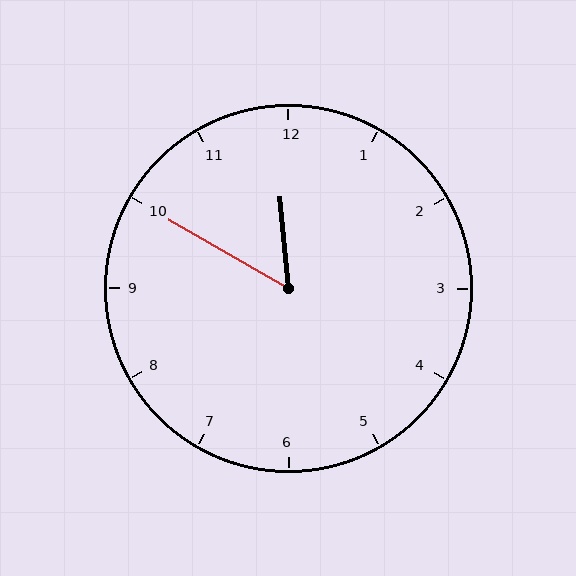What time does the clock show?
11:50.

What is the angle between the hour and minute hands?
Approximately 55 degrees.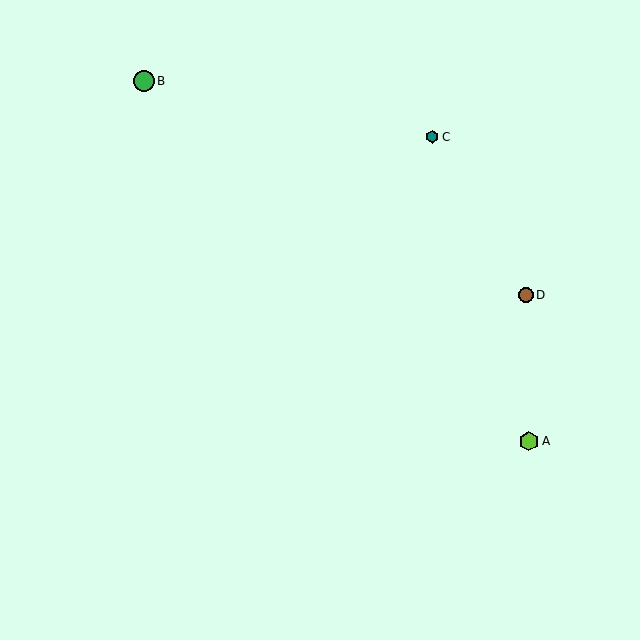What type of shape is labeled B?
Shape B is a green circle.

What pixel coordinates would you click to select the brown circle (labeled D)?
Click at (526, 295) to select the brown circle D.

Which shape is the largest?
The green circle (labeled B) is the largest.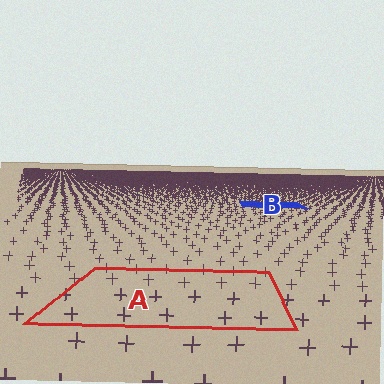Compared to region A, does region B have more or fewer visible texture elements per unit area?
Region B has more texture elements per unit area — they are packed more densely because it is farther away.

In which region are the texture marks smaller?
The texture marks are smaller in region B, because it is farther away.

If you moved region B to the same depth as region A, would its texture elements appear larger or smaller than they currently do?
They would appear larger. At a closer depth, the same texture elements are projected at a bigger on-screen size.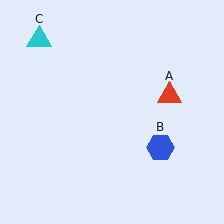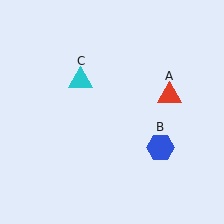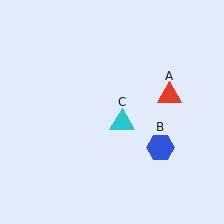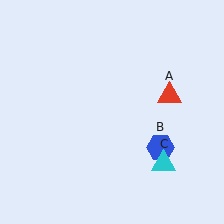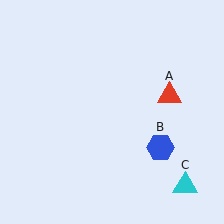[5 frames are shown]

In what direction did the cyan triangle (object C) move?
The cyan triangle (object C) moved down and to the right.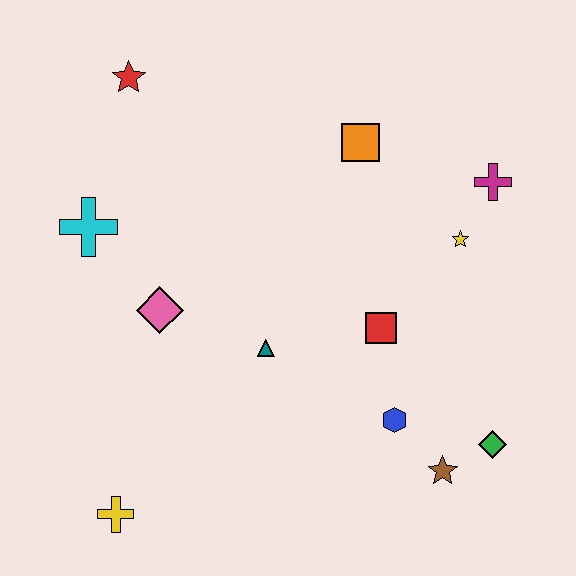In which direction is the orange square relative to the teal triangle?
The orange square is above the teal triangle.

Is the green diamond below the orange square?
Yes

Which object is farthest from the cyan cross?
The green diamond is farthest from the cyan cross.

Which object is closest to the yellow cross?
The pink diamond is closest to the yellow cross.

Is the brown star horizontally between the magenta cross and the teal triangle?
Yes